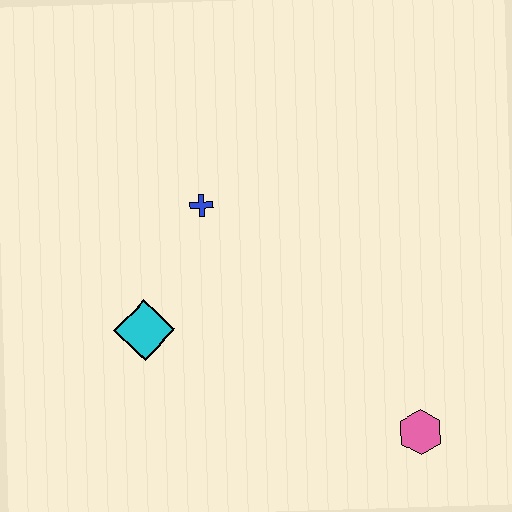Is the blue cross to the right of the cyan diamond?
Yes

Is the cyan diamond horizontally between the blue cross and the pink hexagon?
No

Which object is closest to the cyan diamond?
The blue cross is closest to the cyan diamond.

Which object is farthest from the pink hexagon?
The blue cross is farthest from the pink hexagon.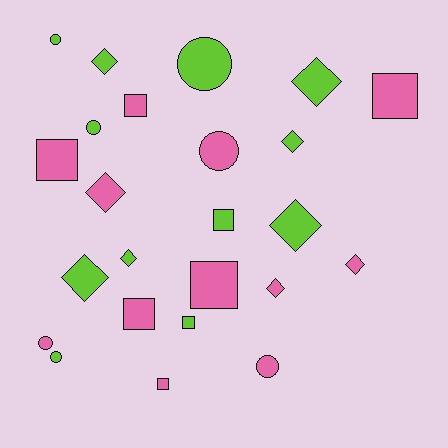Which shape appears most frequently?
Diamond, with 9 objects.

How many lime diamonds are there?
There are 6 lime diamonds.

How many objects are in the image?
There are 24 objects.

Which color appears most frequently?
Pink, with 12 objects.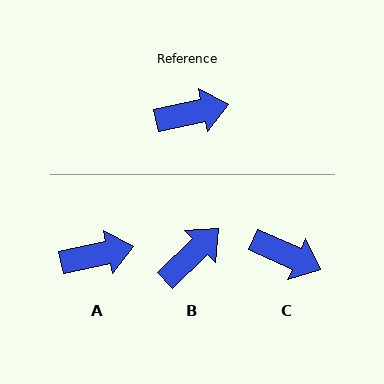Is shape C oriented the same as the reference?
No, it is off by about 36 degrees.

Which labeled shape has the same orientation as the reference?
A.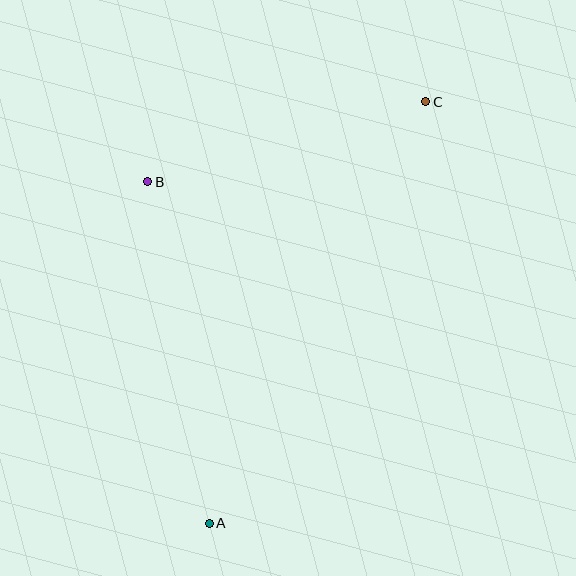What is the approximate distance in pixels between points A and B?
The distance between A and B is approximately 347 pixels.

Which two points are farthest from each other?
Points A and C are farthest from each other.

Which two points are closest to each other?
Points B and C are closest to each other.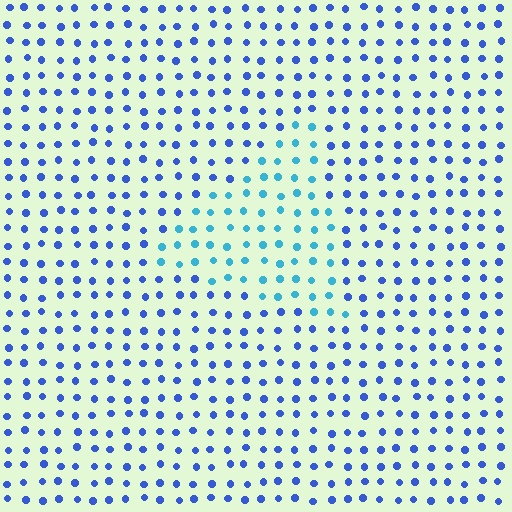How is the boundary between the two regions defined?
The boundary is defined purely by a slight shift in hue (about 35 degrees). Spacing, size, and orientation are identical on both sides.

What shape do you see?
I see a triangle.